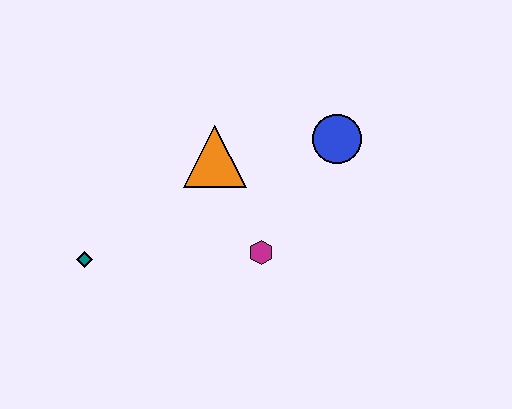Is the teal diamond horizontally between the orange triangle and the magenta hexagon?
No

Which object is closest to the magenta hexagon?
The orange triangle is closest to the magenta hexagon.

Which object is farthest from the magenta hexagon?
The teal diamond is farthest from the magenta hexagon.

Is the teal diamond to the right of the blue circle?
No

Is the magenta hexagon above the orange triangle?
No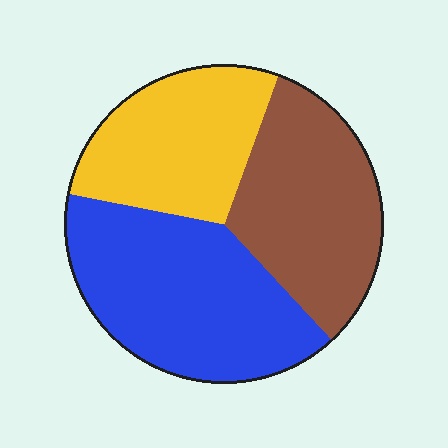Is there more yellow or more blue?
Blue.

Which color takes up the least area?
Yellow, at roughly 30%.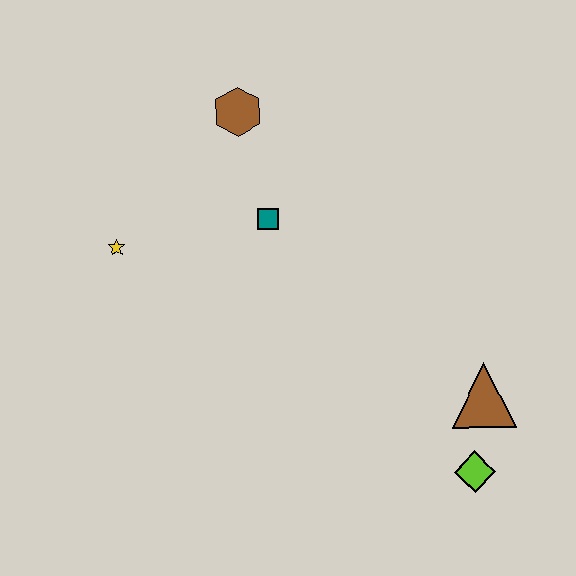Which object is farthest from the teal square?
The lime diamond is farthest from the teal square.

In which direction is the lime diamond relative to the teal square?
The lime diamond is below the teal square.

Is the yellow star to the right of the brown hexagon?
No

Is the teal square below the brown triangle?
No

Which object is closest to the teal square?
The brown hexagon is closest to the teal square.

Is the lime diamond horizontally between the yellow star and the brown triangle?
Yes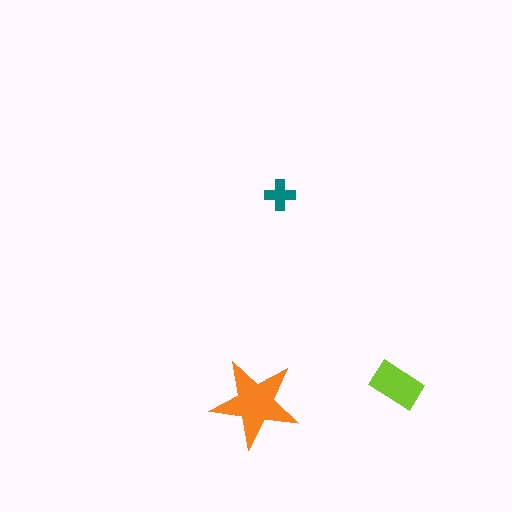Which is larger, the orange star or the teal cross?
The orange star.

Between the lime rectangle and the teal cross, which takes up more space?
The lime rectangle.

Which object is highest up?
The teal cross is topmost.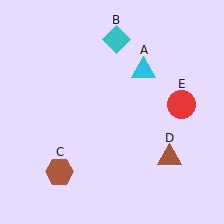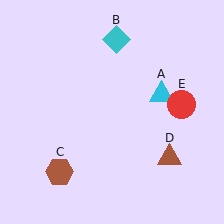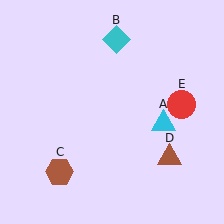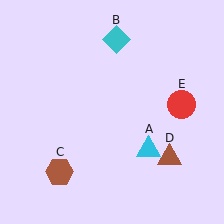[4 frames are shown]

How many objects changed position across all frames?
1 object changed position: cyan triangle (object A).